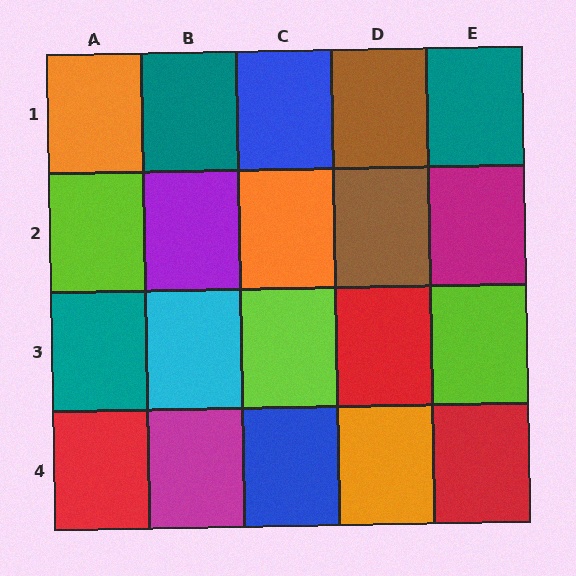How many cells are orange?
3 cells are orange.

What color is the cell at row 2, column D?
Brown.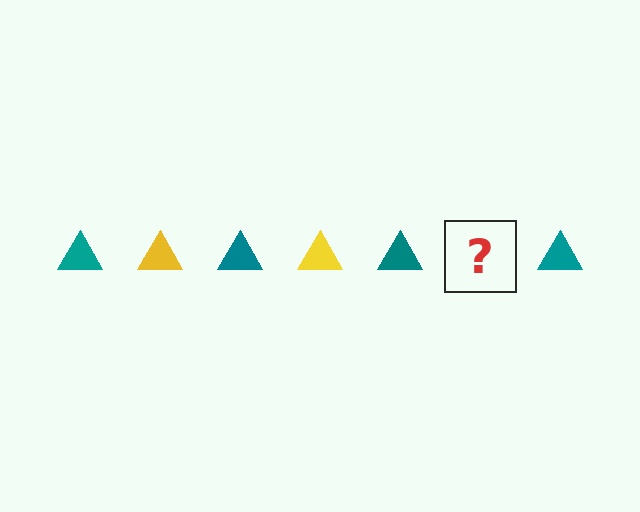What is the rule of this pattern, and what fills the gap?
The rule is that the pattern cycles through teal, yellow triangles. The gap should be filled with a yellow triangle.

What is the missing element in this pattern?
The missing element is a yellow triangle.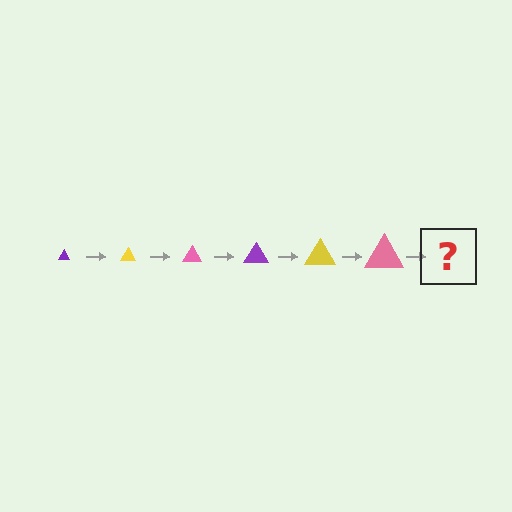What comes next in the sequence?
The next element should be a purple triangle, larger than the previous one.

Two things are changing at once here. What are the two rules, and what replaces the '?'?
The two rules are that the triangle grows larger each step and the color cycles through purple, yellow, and pink. The '?' should be a purple triangle, larger than the previous one.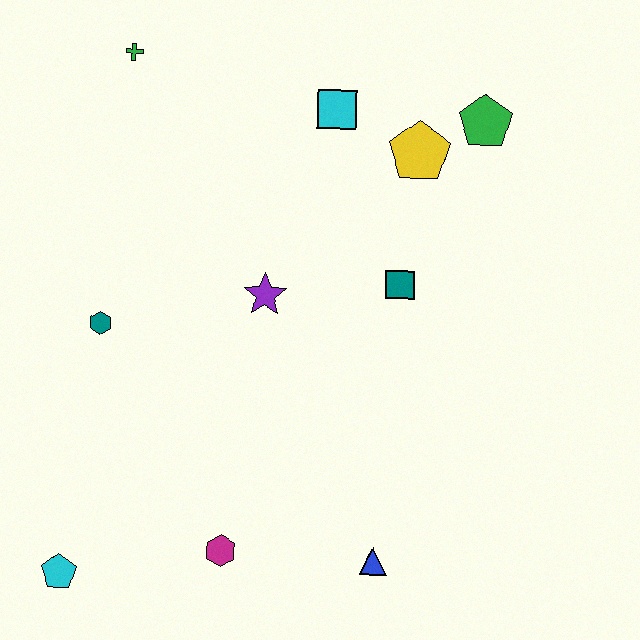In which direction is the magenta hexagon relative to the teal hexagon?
The magenta hexagon is below the teal hexagon.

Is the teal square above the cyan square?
No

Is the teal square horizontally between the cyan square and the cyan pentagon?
No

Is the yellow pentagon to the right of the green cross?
Yes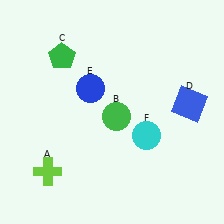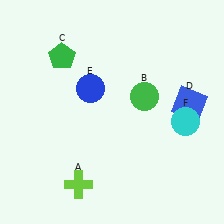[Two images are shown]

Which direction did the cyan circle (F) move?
The cyan circle (F) moved right.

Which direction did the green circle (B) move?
The green circle (B) moved right.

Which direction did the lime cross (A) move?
The lime cross (A) moved right.